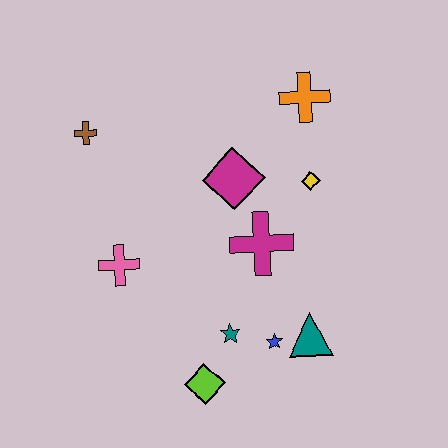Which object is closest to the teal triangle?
The blue star is closest to the teal triangle.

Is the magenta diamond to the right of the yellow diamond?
No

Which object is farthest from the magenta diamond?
The lime diamond is farthest from the magenta diamond.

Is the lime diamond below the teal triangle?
Yes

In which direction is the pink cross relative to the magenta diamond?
The pink cross is to the left of the magenta diamond.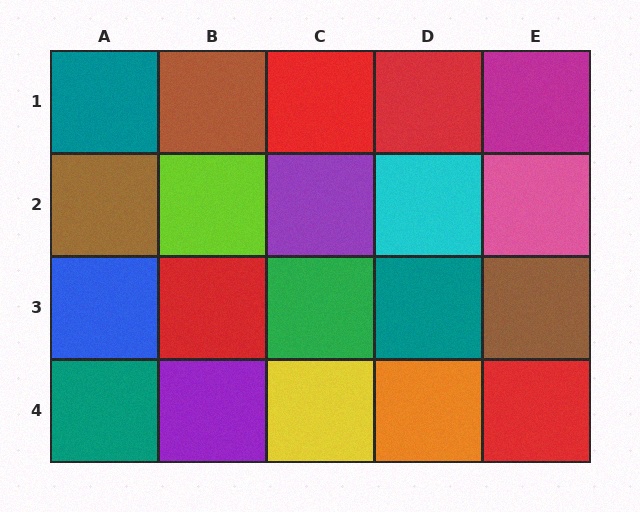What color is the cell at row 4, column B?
Purple.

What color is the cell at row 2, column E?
Pink.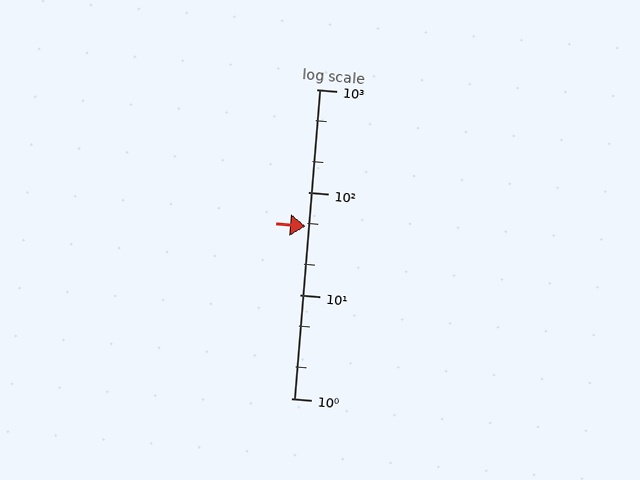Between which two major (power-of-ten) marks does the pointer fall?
The pointer is between 10 and 100.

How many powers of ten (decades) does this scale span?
The scale spans 3 decades, from 1 to 1000.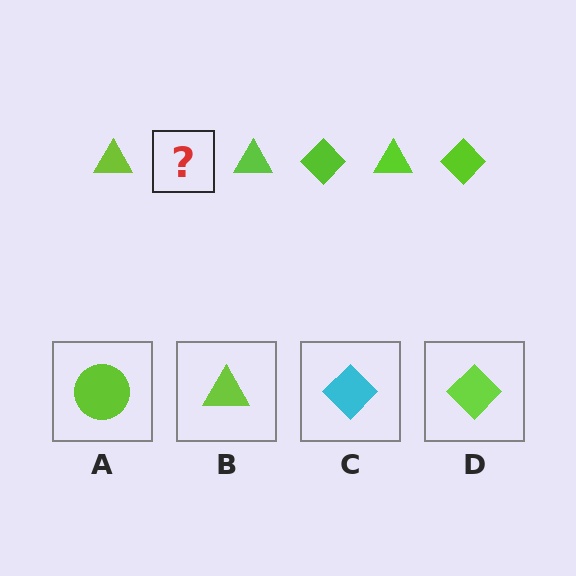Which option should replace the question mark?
Option D.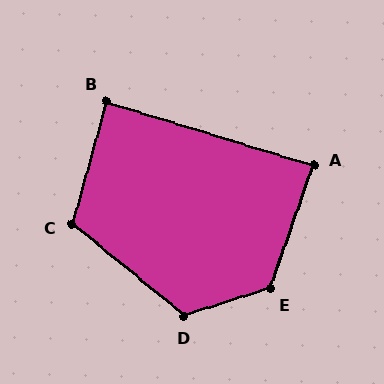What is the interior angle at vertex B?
Approximately 89 degrees (approximately right).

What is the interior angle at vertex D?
Approximately 123 degrees (obtuse).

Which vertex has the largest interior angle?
E, at approximately 127 degrees.